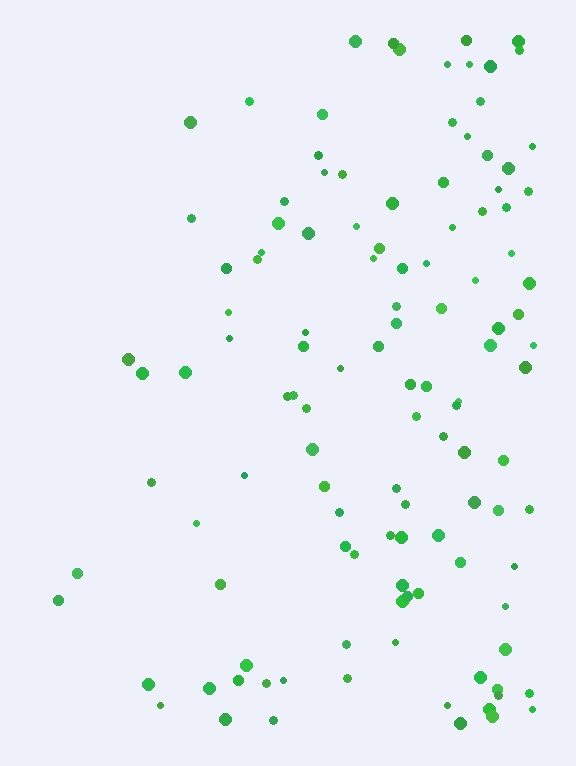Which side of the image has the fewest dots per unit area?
The left.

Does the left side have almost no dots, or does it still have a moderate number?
Still a moderate number, just noticeably fewer than the right.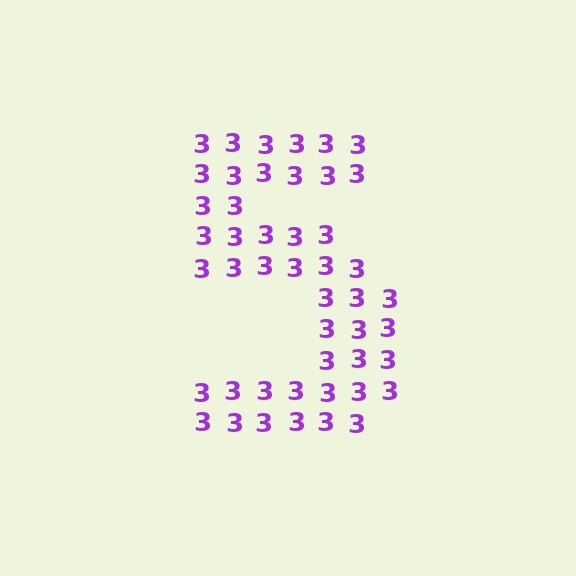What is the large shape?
The large shape is the digit 5.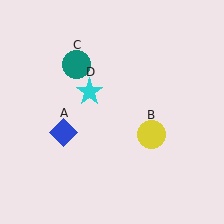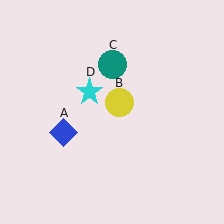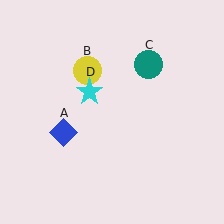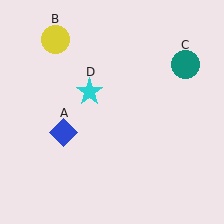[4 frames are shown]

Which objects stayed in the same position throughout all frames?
Blue diamond (object A) and cyan star (object D) remained stationary.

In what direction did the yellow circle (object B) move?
The yellow circle (object B) moved up and to the left.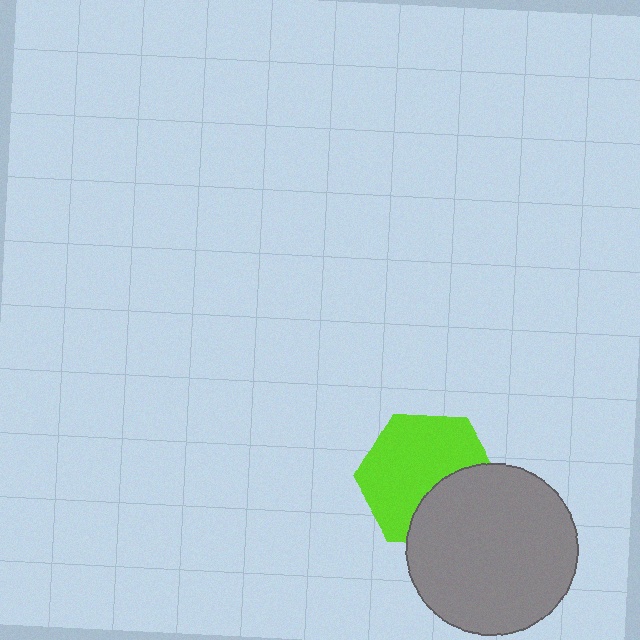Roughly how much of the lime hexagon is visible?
Most of it is visible (roughly 66%).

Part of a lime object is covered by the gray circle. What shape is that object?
It is a hexagon.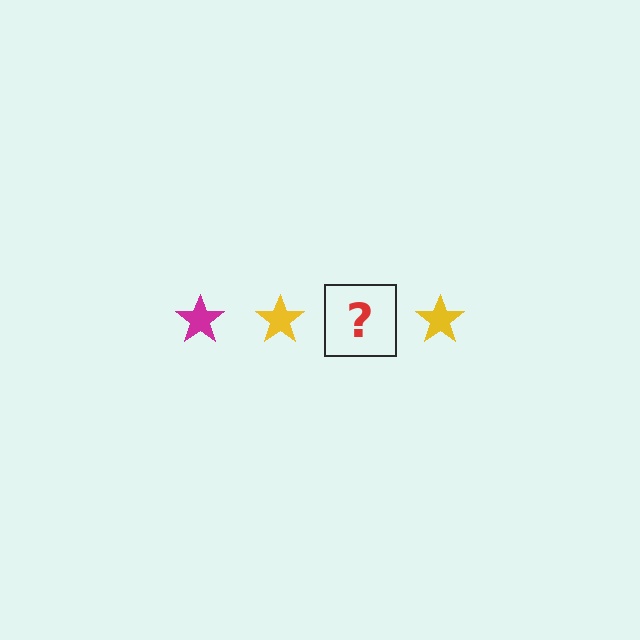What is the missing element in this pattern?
The missing element is a magenta star.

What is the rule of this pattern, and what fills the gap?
The rule is that the pattern cycles through magenta, yellow stars. The gap should be filled with a magenta star.